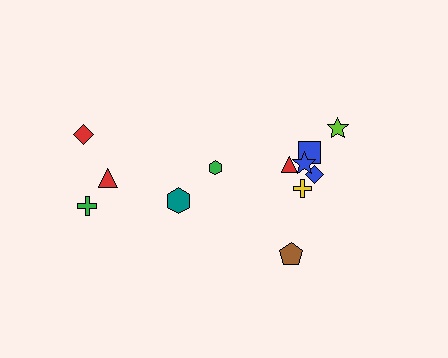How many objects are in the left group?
There are 5 objects.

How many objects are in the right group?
There are 7 objects.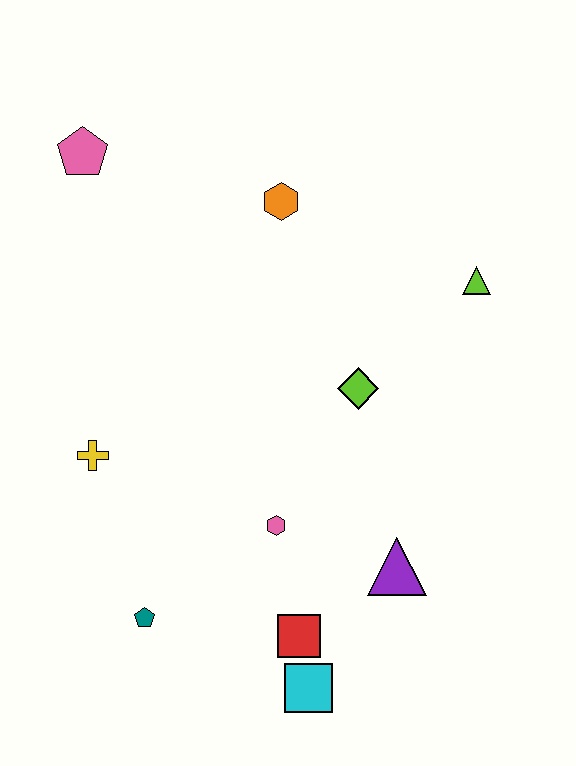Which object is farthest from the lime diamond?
The pink pentagon is farthest from the lime diamond.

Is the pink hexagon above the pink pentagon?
No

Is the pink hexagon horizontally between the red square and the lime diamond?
No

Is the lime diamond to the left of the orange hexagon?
No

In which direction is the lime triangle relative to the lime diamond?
The lime triangle is to the right of the lime diamond.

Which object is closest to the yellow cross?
The teal pentagon is closest to the yellow cross.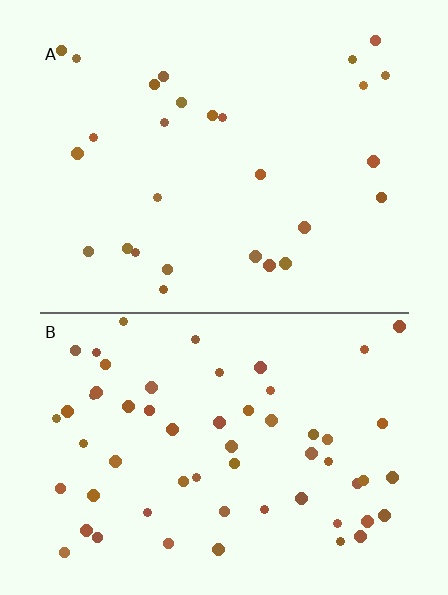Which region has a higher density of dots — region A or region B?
B (the bottom).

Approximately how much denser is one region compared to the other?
Approximately 2.1× — region B over region A.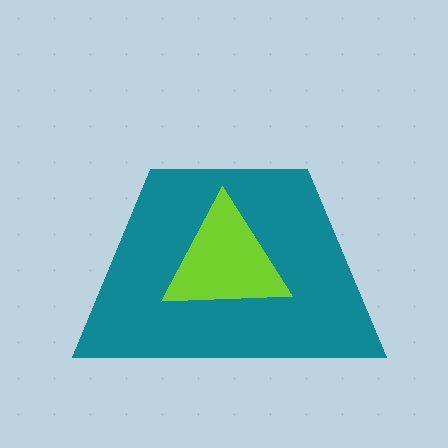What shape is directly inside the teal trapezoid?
The lime triangle.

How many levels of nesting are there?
2.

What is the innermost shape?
The lime triangle.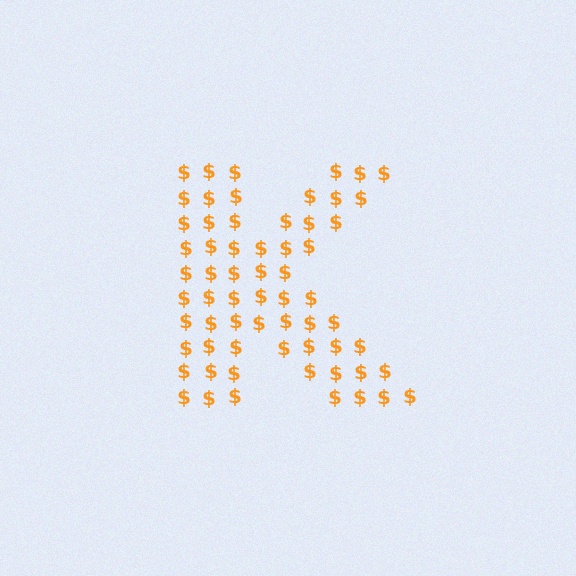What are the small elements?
The small elements are dollar signs.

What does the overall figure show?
The overall figure shows the letter K.